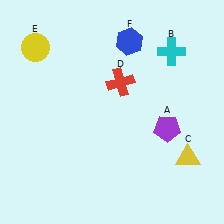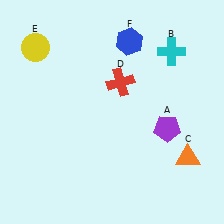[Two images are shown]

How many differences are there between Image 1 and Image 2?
There is 1 difference between the two images.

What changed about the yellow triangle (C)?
In Image 1, C is yellow. In Image 2, it changed to orange.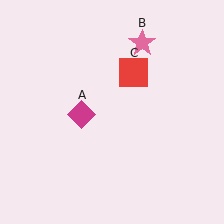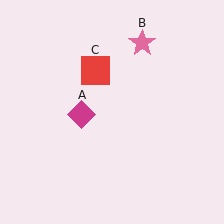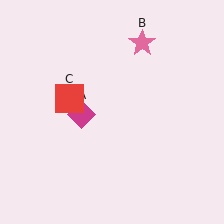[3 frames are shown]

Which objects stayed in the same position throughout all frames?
Magenta diamond (object A) and pink star (object B) remained stationary.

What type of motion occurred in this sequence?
The red square (object C) rotated counterclockwise around the center of the scene.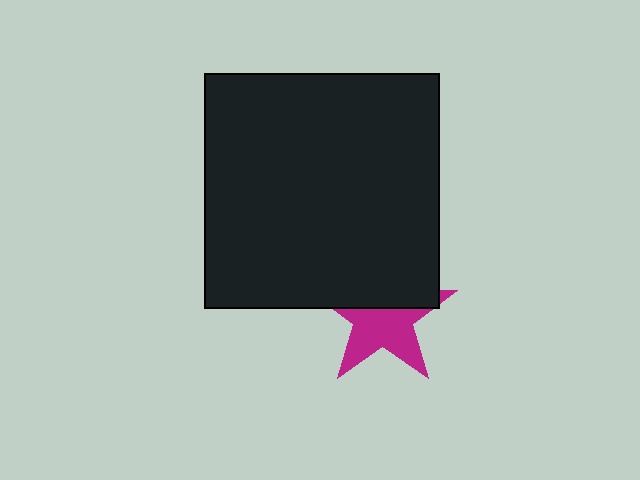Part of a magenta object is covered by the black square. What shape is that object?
It is a star.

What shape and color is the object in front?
The object in front is a black square.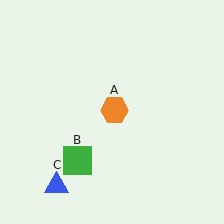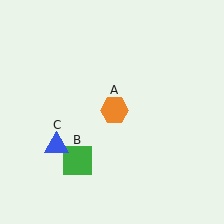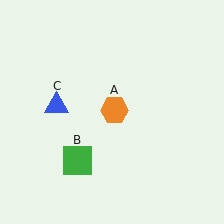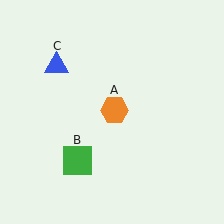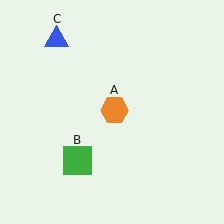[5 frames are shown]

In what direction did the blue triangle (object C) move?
The blue triangle (object C) moved up.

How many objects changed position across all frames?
1 object changed position: blue triangle (object C).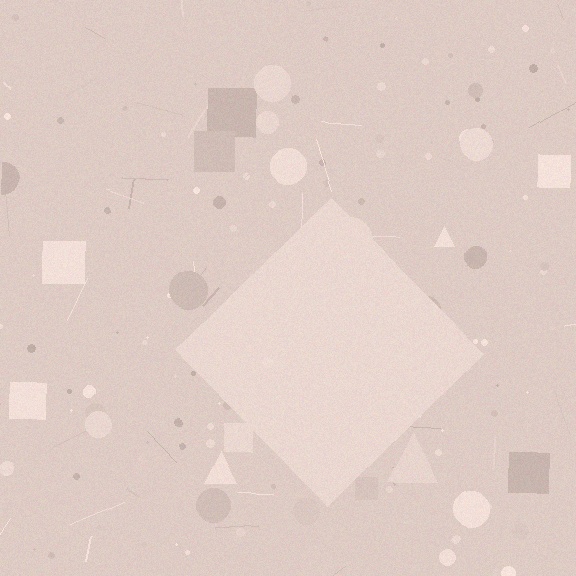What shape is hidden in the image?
A diamond is hidden in the image.